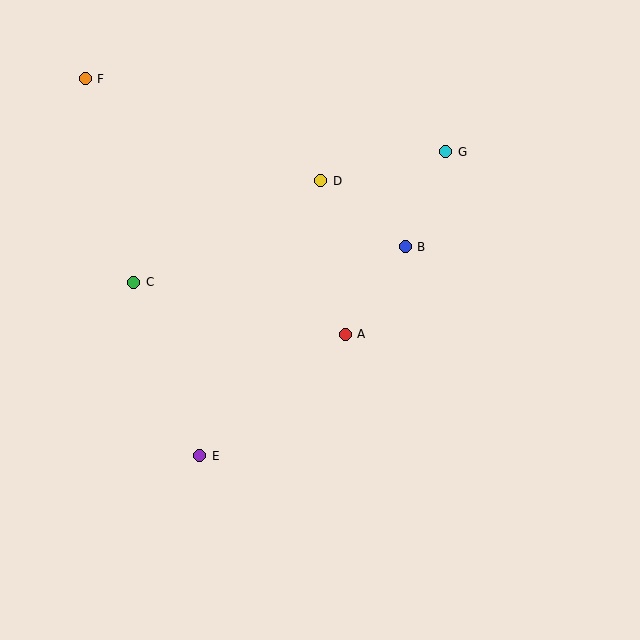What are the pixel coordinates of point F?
Point F is at (85, 79).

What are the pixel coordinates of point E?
Point E is at (200, 456).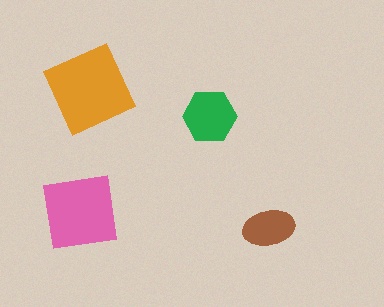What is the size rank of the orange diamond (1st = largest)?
1st.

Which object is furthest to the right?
The brown ellipse is rightmost.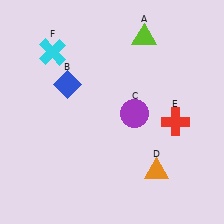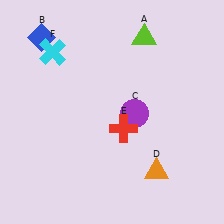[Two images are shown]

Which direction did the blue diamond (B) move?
The blue diamond (B) moved up.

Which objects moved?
The objects that moved are: the blue diamond (B), the red cross (E).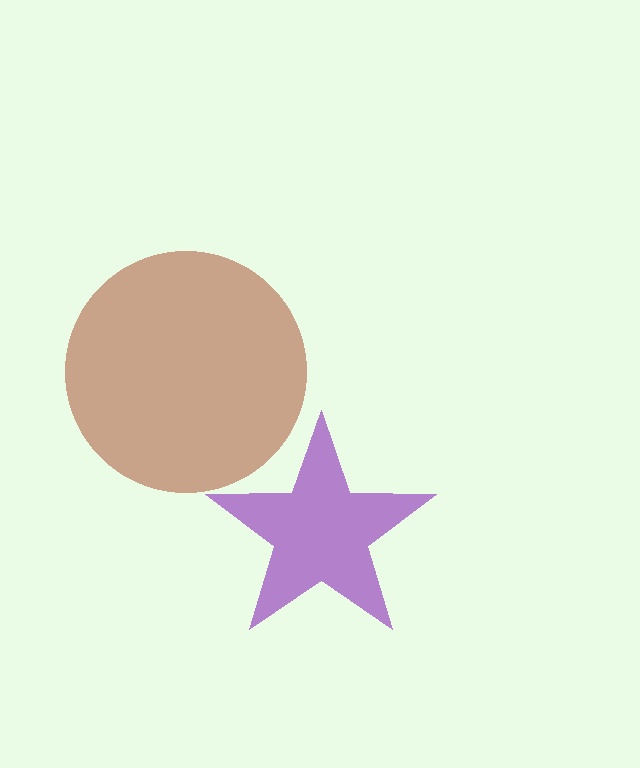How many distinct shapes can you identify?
There are 2 distinct shapes: a brown circle, a purple star.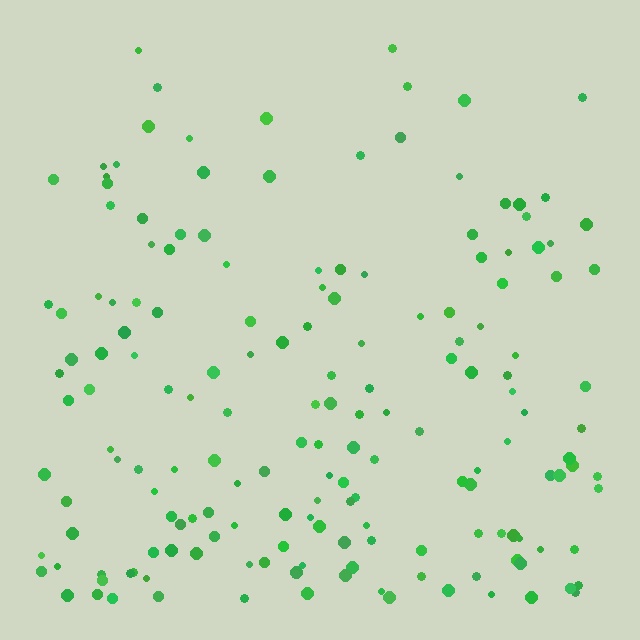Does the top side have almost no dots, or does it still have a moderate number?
Still a moderate number, just noticeably fewer than the bottom.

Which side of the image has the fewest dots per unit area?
The top.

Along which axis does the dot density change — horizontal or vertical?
Vertical.